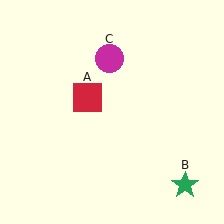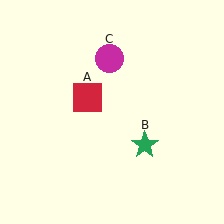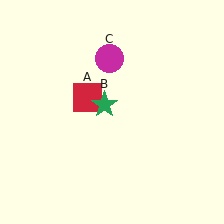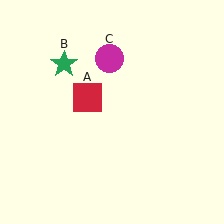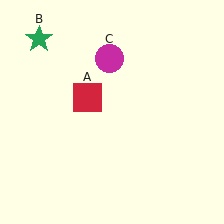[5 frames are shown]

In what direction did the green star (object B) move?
The green star (object B) moved up and to the left.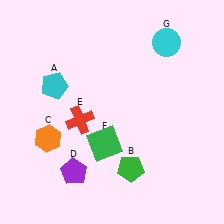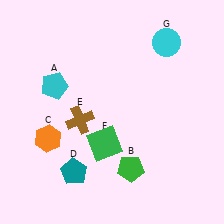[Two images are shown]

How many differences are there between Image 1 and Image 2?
There are 2 differences between the two images.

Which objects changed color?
D changed from purple to teal. E changed from red to brown.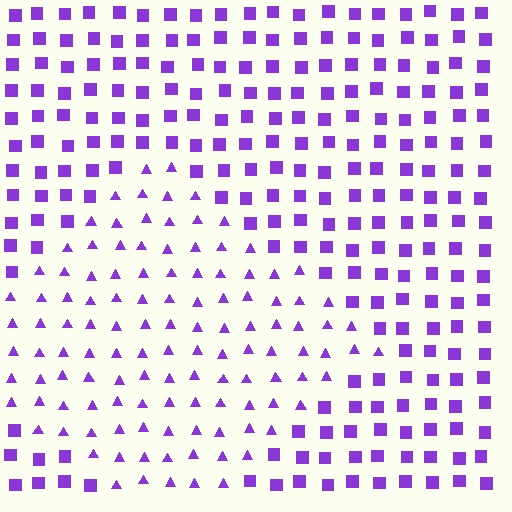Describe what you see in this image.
The image is filled with small purple elements arranged in a uniform grid. A diamond-shaped region contains triangles, while the surrounding area contains squares. The boundary is defined purely by the change in element shape.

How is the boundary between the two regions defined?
The boundary is defined by a change in element shape: triangles inside vs. squares outside. All elements share the same color and spacing.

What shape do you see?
I see a diamond.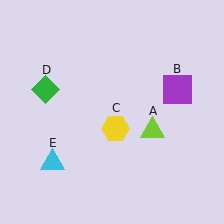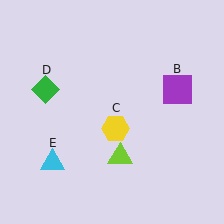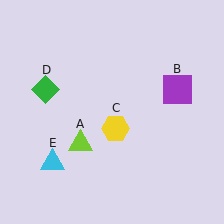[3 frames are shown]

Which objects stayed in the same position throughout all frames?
Purple square (object B) and yellow hexagon (object C) and green diamond (object D) and cyan triangle (object E) remained stationary.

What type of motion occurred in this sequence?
The lime triangle (object A) rotated clockwise around the center of the scene.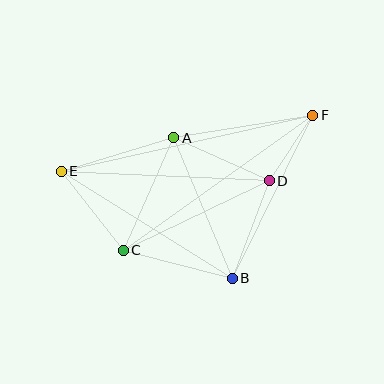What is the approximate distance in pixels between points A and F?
The distance between A and F is approximately 141 pixels.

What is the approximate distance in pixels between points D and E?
The distance between D and E is approximately 208 pixels.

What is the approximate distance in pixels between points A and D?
The distance between A and D is approximately 104 pixels.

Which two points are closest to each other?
Points D and F are closest to each other.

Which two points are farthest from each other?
Points E and F are farthest from each other.